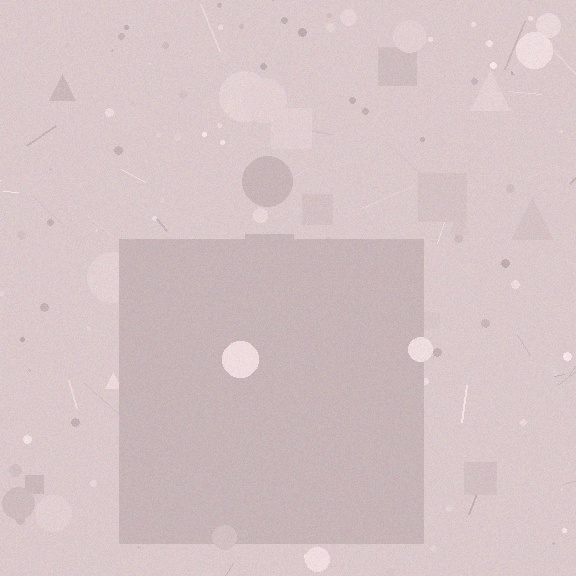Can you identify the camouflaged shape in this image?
The camouflaged shape is a square.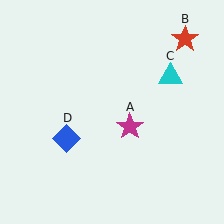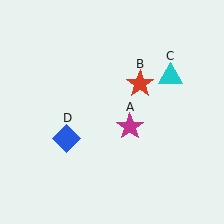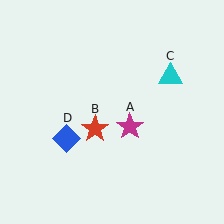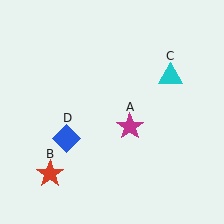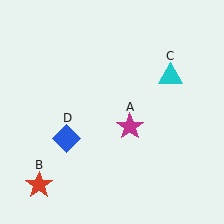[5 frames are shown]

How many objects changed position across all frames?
1 object changed position: red star (object B).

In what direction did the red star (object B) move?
The red star (object B) moved down and to the left.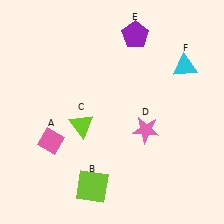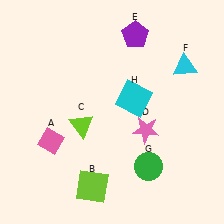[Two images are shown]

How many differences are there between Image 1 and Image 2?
There are 2 differences between the two images.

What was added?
A green circle (G), a cyan square (H) were added in Image 2.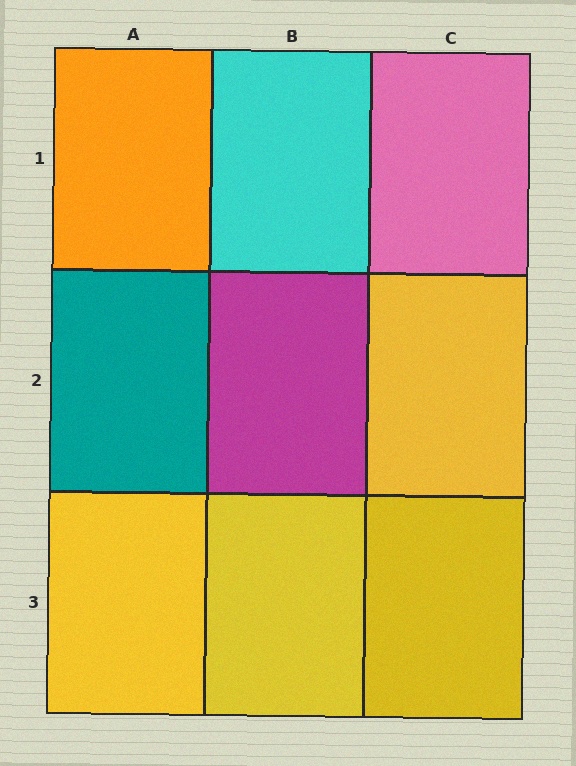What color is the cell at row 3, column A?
Yellow.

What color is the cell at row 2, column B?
Magenta.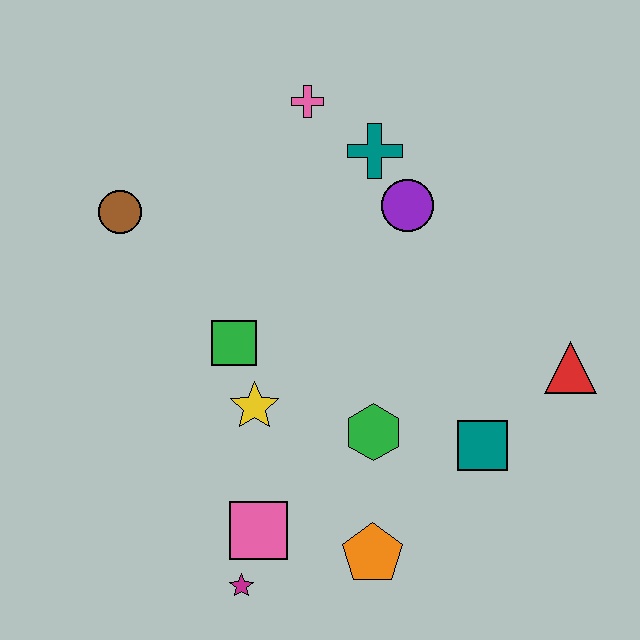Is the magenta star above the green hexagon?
No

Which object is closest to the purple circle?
The teal cross is closest to the purple circle.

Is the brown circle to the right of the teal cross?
No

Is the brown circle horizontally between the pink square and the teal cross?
No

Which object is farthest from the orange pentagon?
The pink cross is farthest from the orange pentagon.